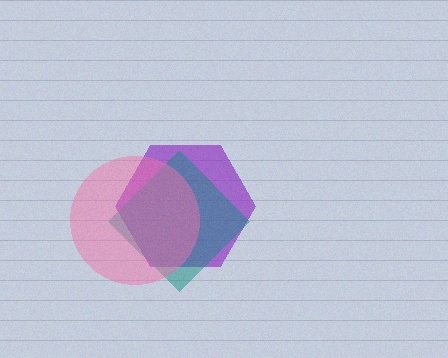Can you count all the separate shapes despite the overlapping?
Yes, there are 3 separate shapes.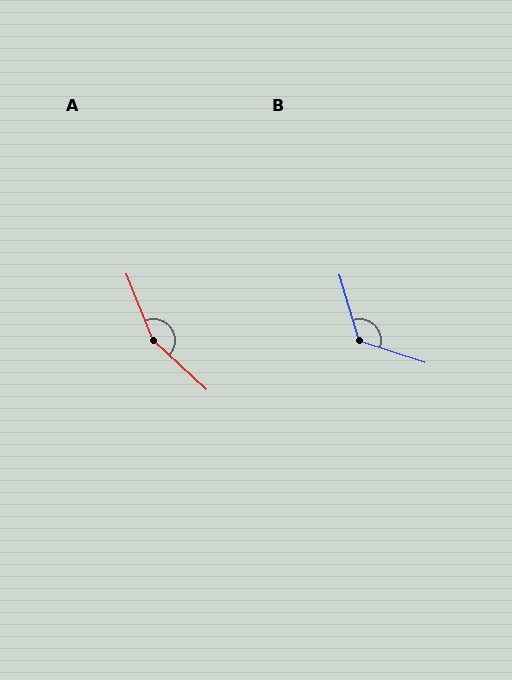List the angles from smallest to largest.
B (125°), A (154°).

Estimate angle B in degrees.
Approximately 125 degrees.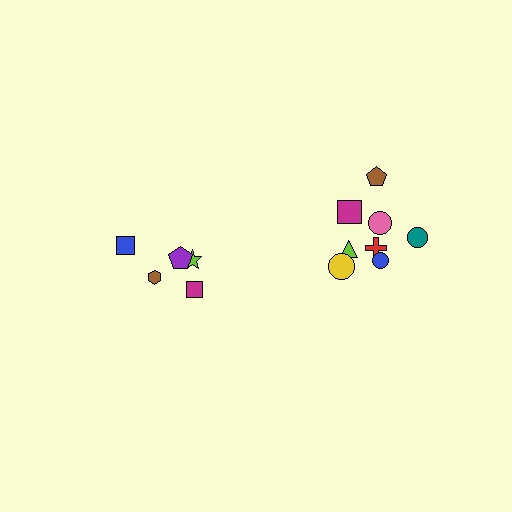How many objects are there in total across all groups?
There are 13 objects.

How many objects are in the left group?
There are 5 objects.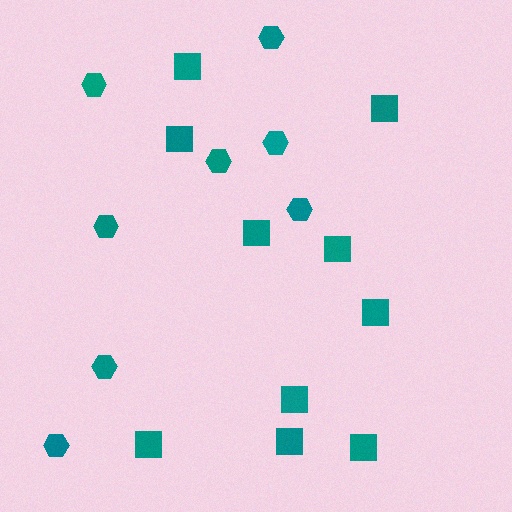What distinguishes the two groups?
There are 2 groups: one group of hexagons (8) and one group of squares (10).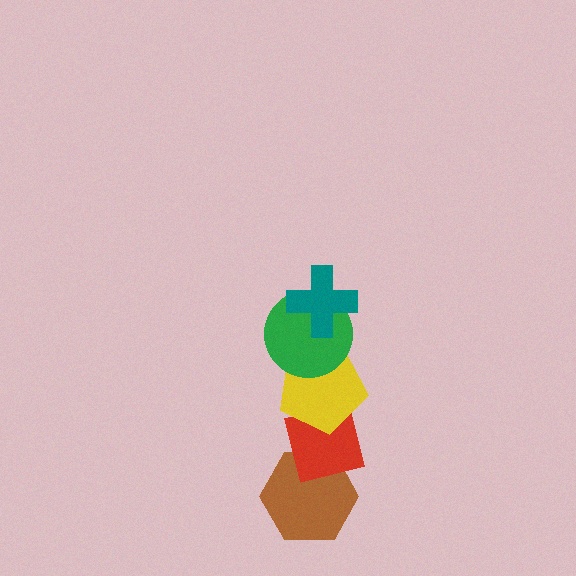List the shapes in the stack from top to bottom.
From top to bottom: the teal cross, the green circle, the yellow pentagon, the red square, the brown hexagon.